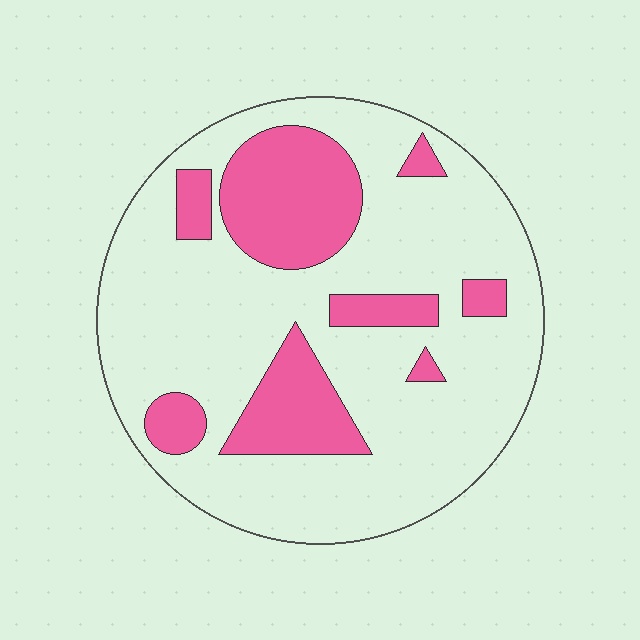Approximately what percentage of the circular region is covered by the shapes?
Approximately 25%.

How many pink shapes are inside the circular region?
8.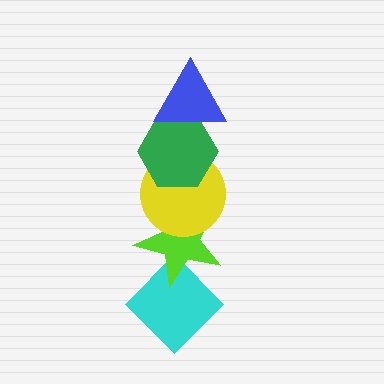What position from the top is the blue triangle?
The blue triangle is 1st from the top.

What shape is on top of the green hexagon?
The blue triangle is on top of the green hexagon.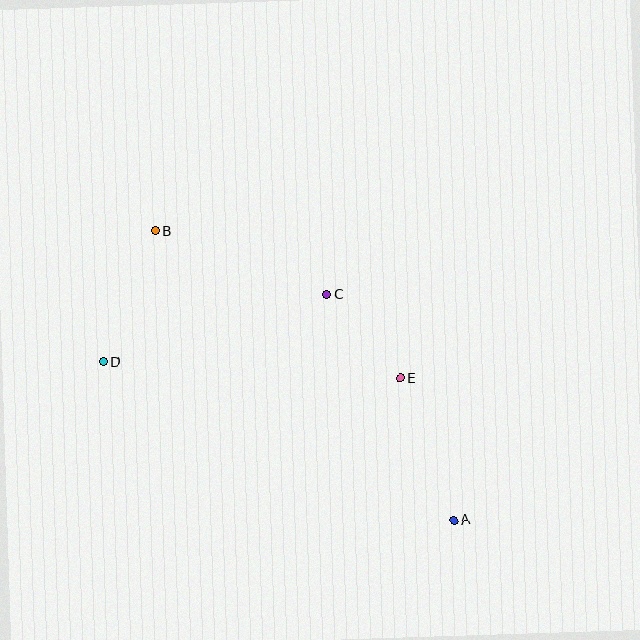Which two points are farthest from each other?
Points A and B are farthest from each other.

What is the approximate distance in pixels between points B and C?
The distance between B and C is approximately 183 pixels.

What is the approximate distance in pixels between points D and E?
The distance between D and E is approximately 297 pixels.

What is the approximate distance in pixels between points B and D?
The distance between B and D is approximately 141 pixels.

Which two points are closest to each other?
Points C and E are closest to each other.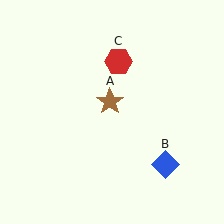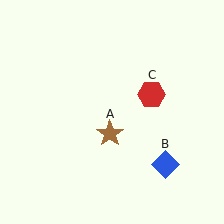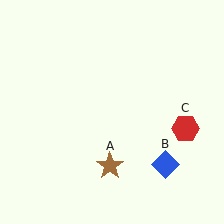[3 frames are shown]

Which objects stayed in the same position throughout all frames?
Blue diamond (object B) remained stationary.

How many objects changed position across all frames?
2 objects changed position: brown star (object A), red hexagon (object C).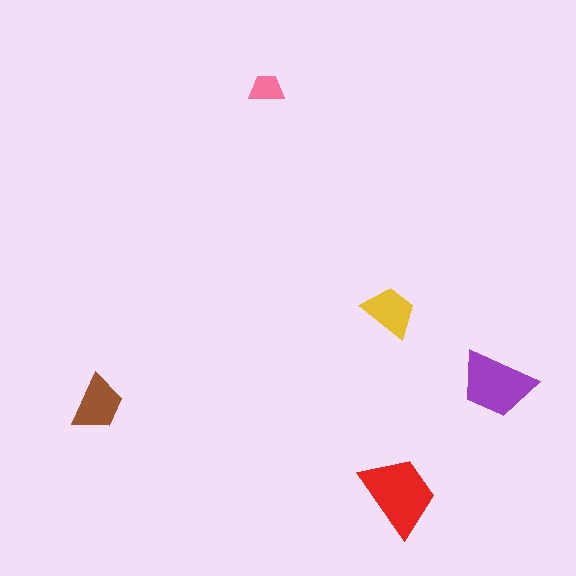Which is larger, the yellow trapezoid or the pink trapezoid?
The yellow one.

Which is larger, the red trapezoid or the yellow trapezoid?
The red one.